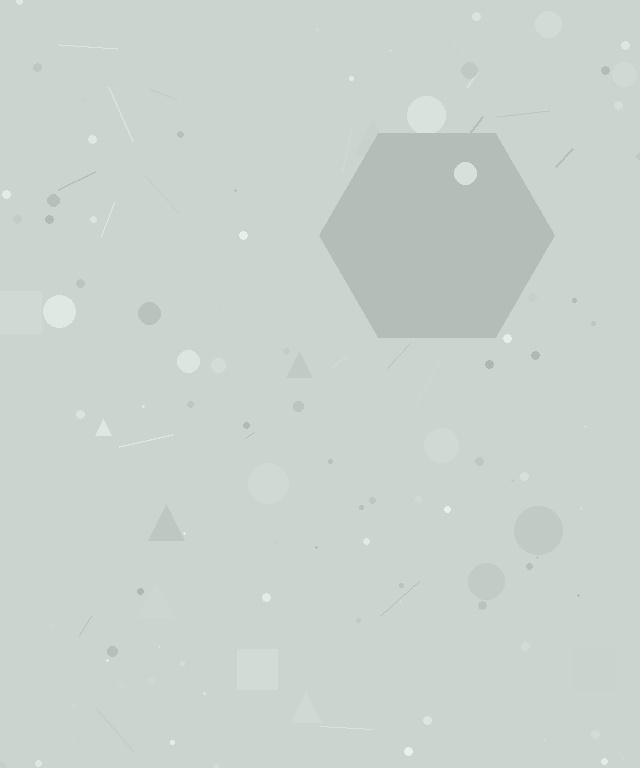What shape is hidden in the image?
A hexagon is hidden in the image.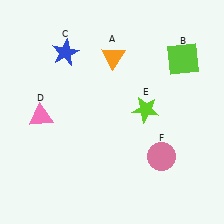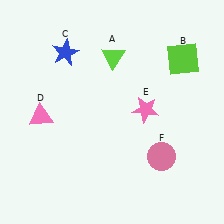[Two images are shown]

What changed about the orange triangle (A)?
In Image 1, A is orange. In Image 2, it changed to lime.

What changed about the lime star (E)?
In Image 1, E is lime. In Image 2, it changed to pink.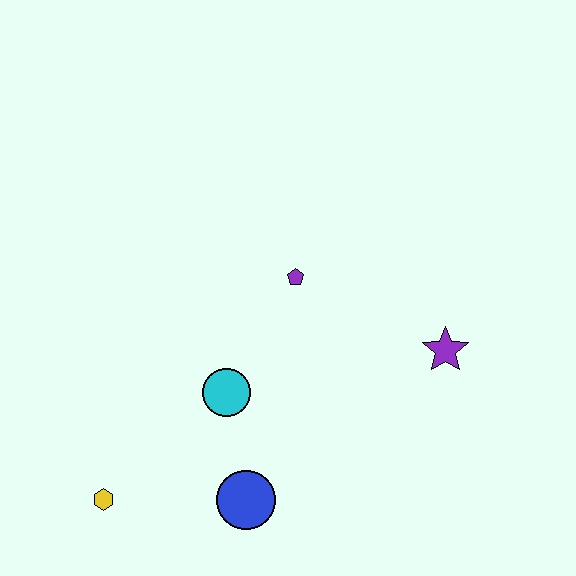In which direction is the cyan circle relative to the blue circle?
The cyan circle is above the blue circle.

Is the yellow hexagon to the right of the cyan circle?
No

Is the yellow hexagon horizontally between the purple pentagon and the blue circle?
No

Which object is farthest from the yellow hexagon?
The purple star is farthest from the yellow hexagon.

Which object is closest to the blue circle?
The cyan circle is closest to the blue circle.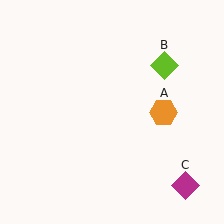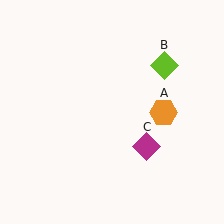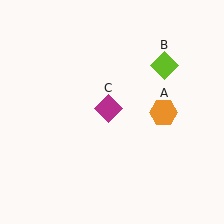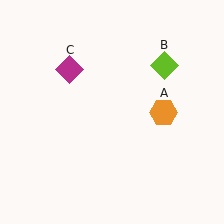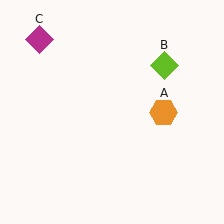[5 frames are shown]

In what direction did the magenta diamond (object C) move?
The magenta diamond (object C) moved up and to the left.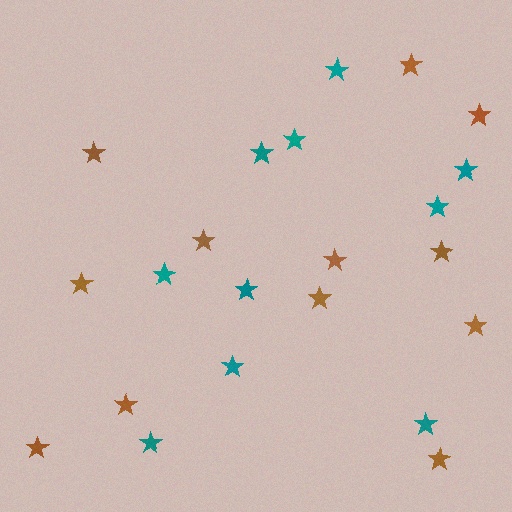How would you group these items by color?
There are 2 groups: one group of brown stars (12) and one group of teal stars (10).